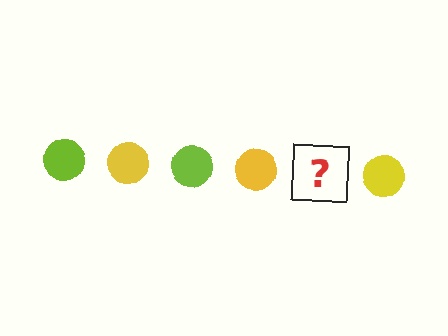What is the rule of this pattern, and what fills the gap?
The rule is that the pattern cycles through lime, yellow circles. The gap should be filled with a lime circle.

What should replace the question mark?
The question mark should be replaced with a lime circle.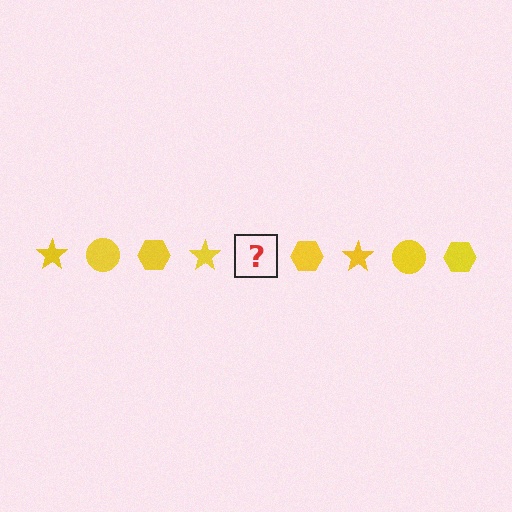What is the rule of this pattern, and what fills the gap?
The rule is that the pattern cycles through star, circle, hexagon shapes in yellow. The gap should be filled with a yellow circle.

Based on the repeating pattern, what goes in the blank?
The blank should be a yellow circle.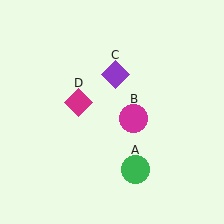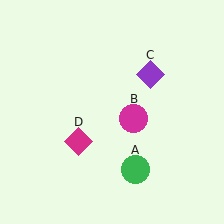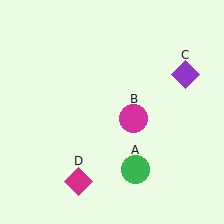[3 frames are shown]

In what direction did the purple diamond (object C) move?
The purple diamond (object C) moved right.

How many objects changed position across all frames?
2 objects changed position: purple diamond (object C), magenta diamond (object D).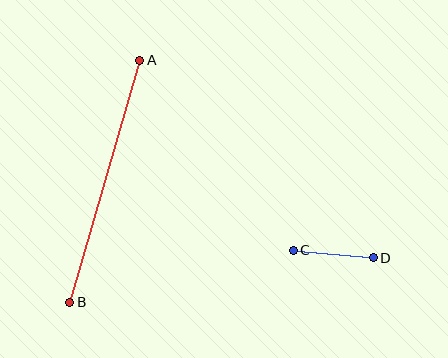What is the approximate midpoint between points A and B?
The midpoint is at approximately (105, 181) pixels.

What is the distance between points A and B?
The distance is approximately 252 pixels.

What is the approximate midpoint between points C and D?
The midpoint is at approximately (333, 254) pixels.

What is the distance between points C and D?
The distance is approximately 80 pixels.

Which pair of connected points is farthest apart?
Points A and B are farthest apart.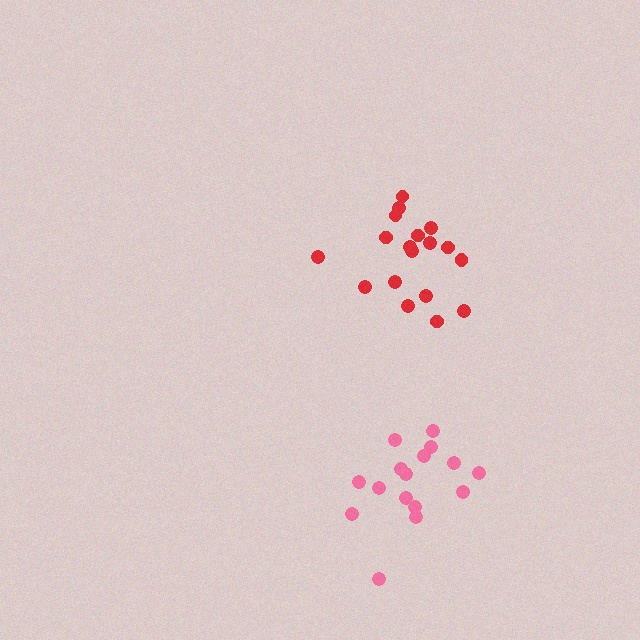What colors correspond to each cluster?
The clusters are colored: red, pink.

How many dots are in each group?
Group 1: 18 dots, Group 2: 16 dots (34 total).